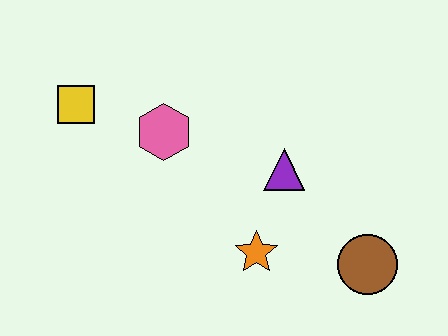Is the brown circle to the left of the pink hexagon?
No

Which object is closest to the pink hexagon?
The yellow square is closest to the pink hexagon.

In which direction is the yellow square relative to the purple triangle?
The yellow square is to the left of the purple triangle.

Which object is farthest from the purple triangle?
The yellow square is farthest from the purple triangle.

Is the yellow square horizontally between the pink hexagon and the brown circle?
No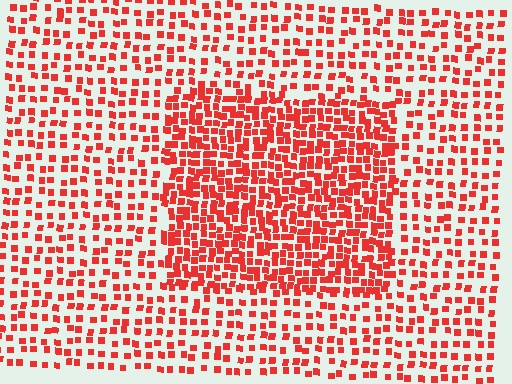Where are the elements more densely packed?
The elements are more densely packed inside the rectangle boundary.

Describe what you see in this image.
The image contains small red elements arranged at two different densities. A rectangle-shaped region is visible where the elements are more densely packed than the surrounding area.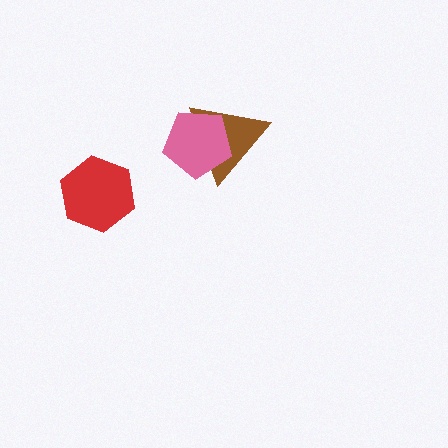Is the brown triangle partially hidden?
Yes, it is partially covered by another shape.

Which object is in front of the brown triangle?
The pink pentagon is in front of the brown triangle.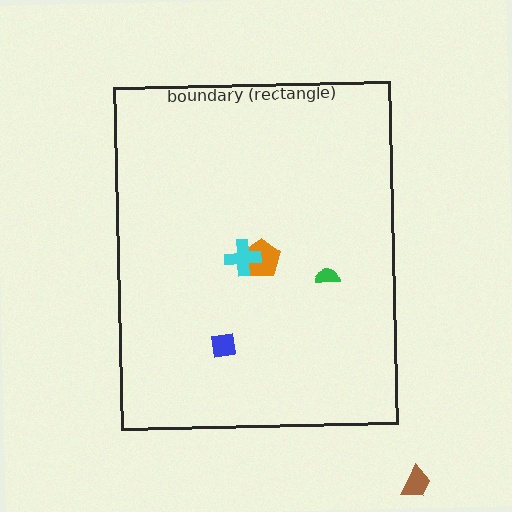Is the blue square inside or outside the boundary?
Inside.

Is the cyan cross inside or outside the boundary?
Inside.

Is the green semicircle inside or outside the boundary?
Inside.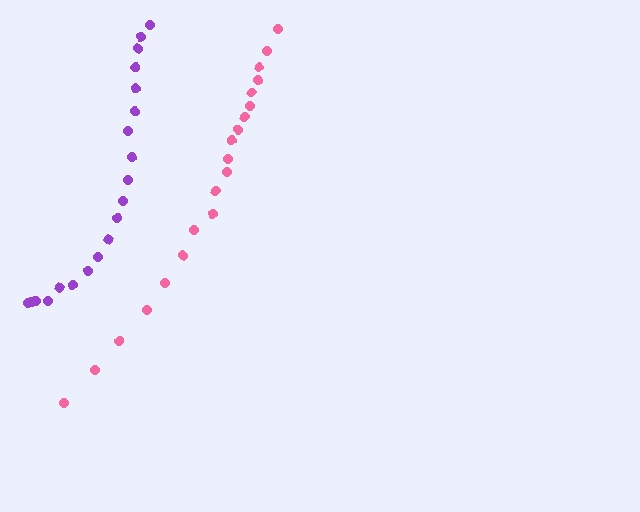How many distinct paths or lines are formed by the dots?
There are 2 distinct paths.